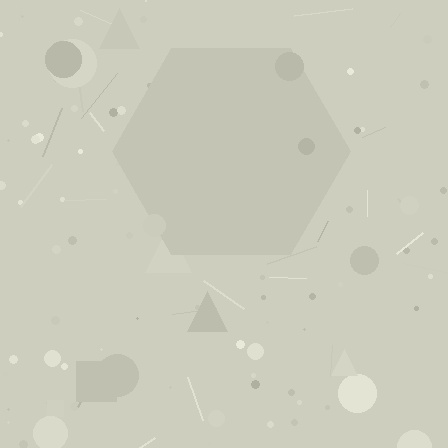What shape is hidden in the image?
A hexagon is hidden in the image.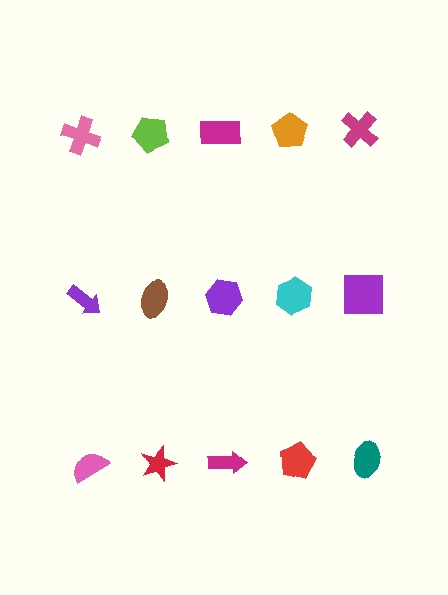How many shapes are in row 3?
5 shapes.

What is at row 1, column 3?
A magenta rectangle.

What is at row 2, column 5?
A purple square.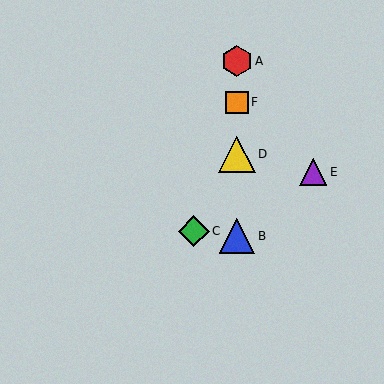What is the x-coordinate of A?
Object A is at x≈237.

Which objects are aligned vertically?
Objects A, B, D, F are aligned vertically.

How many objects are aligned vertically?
4 objects (A, B, D, F) are aligned vertically.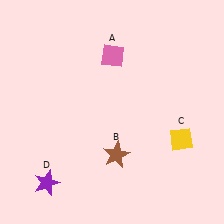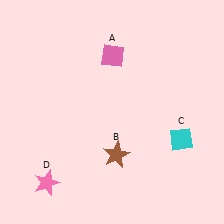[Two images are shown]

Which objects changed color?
C changed from yellow to cyan. D changed from purple to pink.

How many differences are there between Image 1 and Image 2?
There are 2 differences between the two images.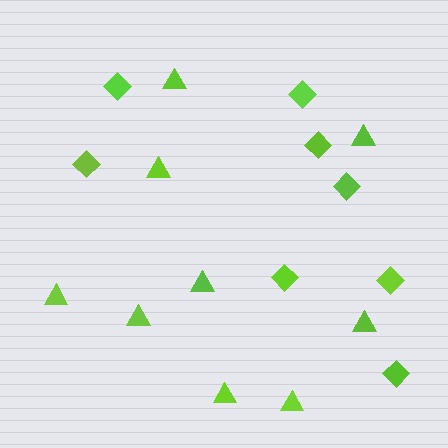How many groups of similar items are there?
There are 2 groups: one group of triangles (9) and one group of diamonds (8).